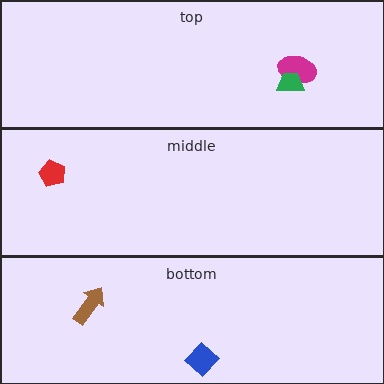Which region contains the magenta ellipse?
The top region.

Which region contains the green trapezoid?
The top region.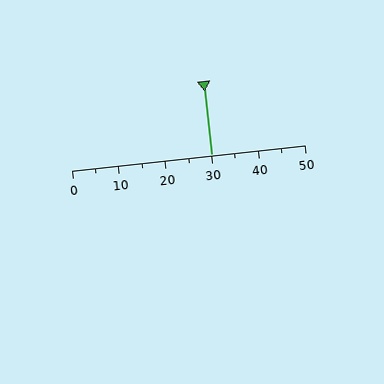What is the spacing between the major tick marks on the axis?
The major ticks are spaced 10 apart.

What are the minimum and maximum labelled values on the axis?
The axis runs from 0 to 50.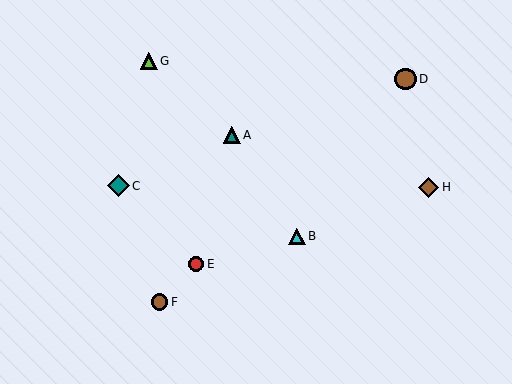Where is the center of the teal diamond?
The center of the teal diamond is at (118, 186).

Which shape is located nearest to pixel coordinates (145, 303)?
The brown circle (labeled F) at (160, 302) is nearest to that location.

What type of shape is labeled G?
Shape G is a lime triangle.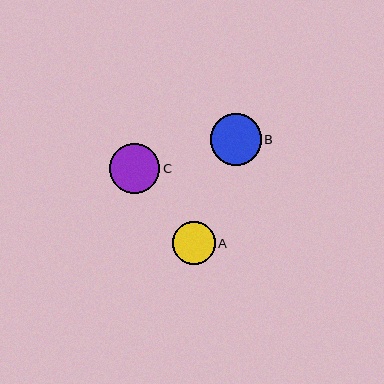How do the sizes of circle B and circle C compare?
Circle B and circle C are approximately the same size.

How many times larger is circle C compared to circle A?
Circle C is approximately 1.2 times the size of circle A.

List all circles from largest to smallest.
From largest to smallest: B, C, A.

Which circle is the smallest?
Circle A is the smallest with a size of approximately 43 pixels.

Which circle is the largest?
Circle B is the largest with a size of approximately 51 pixels.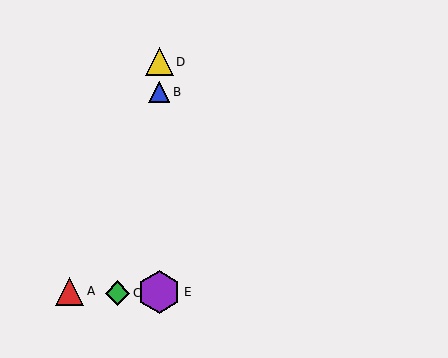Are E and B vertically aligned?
Yes, both are at x≈159.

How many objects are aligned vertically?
3 objects (B, D, E) are aligned vertically.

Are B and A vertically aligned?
No, B is at x≈159 and A is at x≈70.